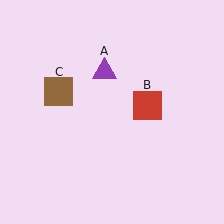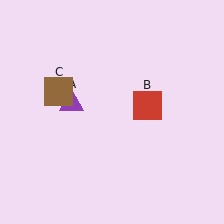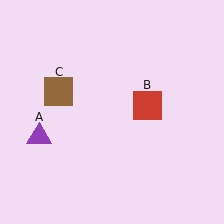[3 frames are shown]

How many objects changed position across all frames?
1 object changed position: purple triangle (object A).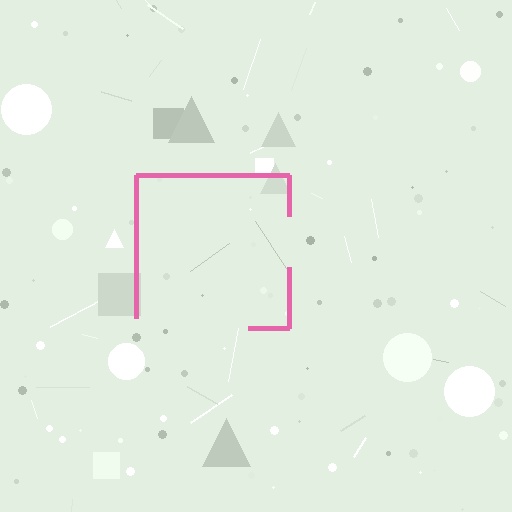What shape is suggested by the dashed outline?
The dashed outline suggests a square.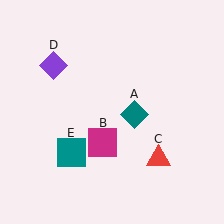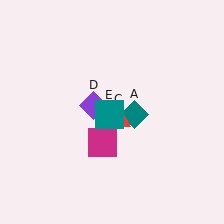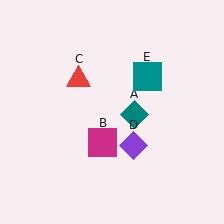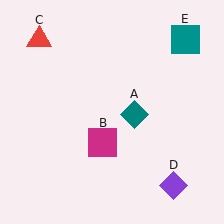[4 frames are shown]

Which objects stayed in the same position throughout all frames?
Teal diamond (object A) and magenta square (object B) remained stationary.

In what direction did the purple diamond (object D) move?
The purple diamond (object D) moved down and to the right.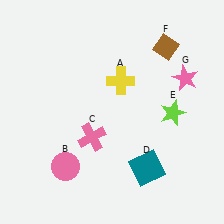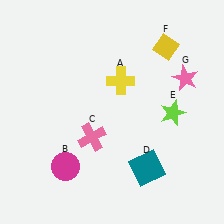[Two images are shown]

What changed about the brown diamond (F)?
In Image 1, F is brown. In Image 2, it changed to yellow.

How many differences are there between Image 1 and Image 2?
There are 2 differences between the two images.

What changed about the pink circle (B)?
In Image 1, B is pink. In Image 2, it changed to magenta.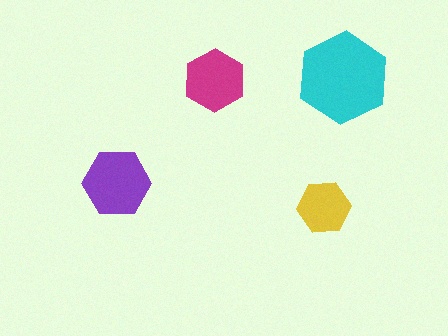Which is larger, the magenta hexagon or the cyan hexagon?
The cyan one.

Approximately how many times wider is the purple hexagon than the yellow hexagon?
About 1.5 times wider.